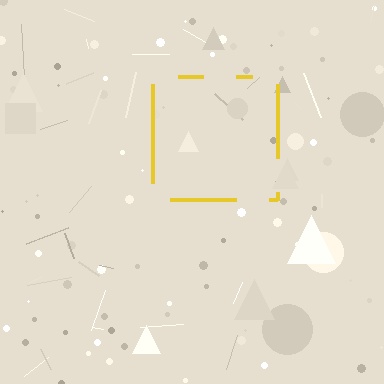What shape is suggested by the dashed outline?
The dashed outline suggests a square.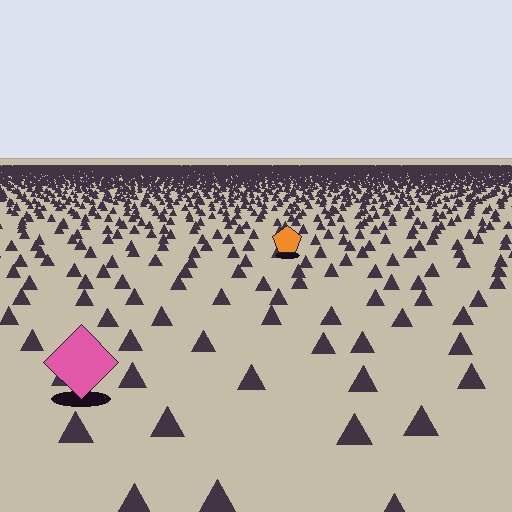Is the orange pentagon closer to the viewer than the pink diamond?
No. The pink diamond is closer — you can tell from the texture gradient: the ground texture is coarser near it.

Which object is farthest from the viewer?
The orange pentagon is farthest from the viewer. It appears smaller and the ground texture around it is denser.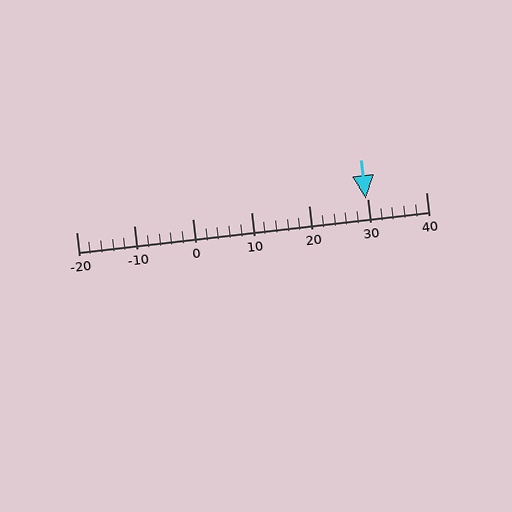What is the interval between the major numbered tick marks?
The major tick marks are spaced 10 units apart.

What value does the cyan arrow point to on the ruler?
The cyan arrow points to approximately 30.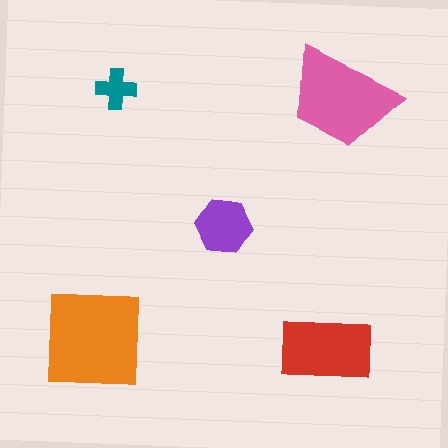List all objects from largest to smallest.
The orange square, the pink trapezoid, the red rectangle, the purple hexagon, the teal cross.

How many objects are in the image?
There are 5 objects in the image.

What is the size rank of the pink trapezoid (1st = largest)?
2nd.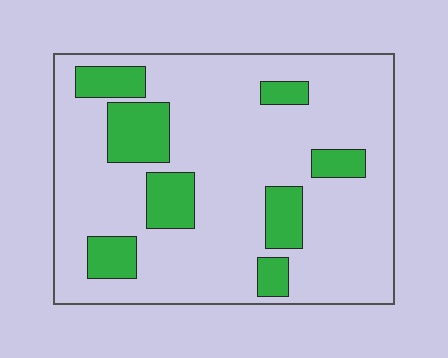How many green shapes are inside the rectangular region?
8.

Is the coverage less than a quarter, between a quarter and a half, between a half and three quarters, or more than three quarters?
Less than a quarter.